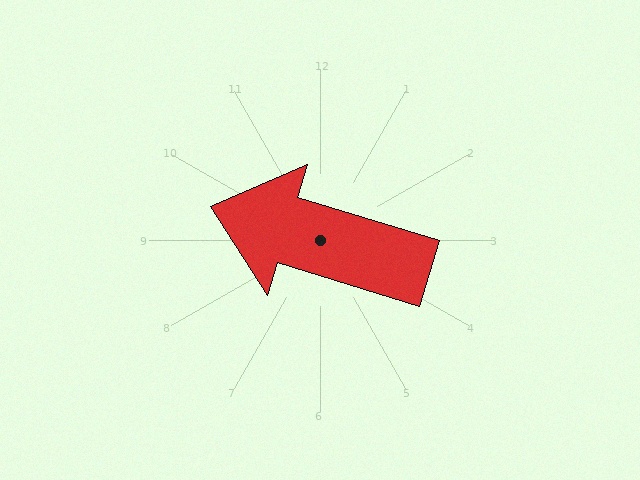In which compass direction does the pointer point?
West.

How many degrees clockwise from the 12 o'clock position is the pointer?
Approximately 287 degrees.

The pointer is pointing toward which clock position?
Roughly 10 o'clock.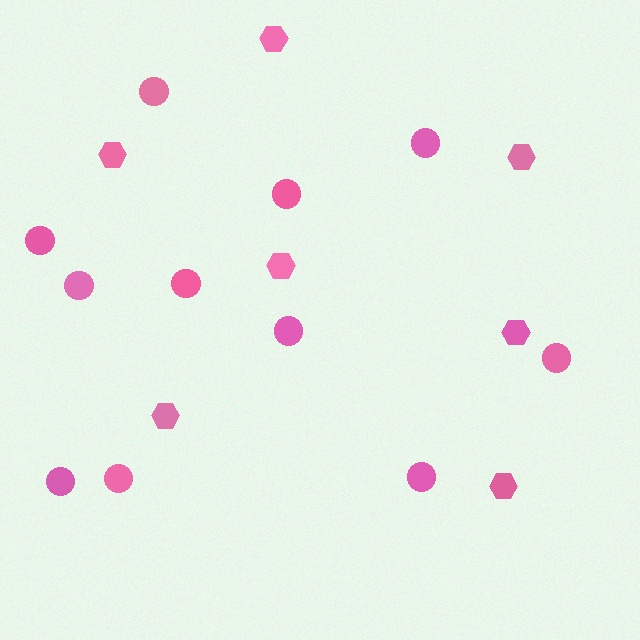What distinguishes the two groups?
There are 2 groups: one group of hexagons (7) and one group of circles (11).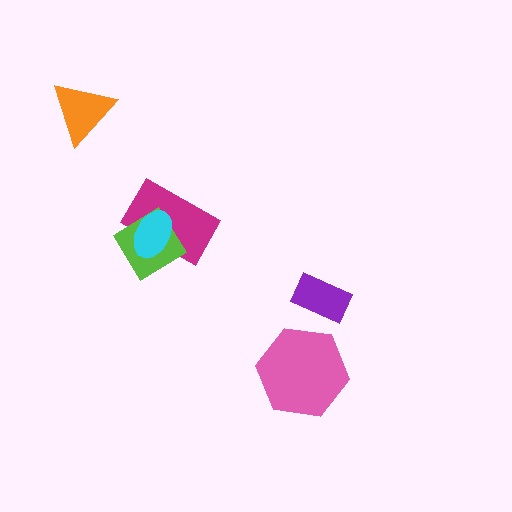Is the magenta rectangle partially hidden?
Yes, it is partially covered by another shape.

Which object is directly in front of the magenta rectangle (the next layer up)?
The lime diamond is directly in front of the magenta rectangle.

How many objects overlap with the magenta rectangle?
2 objects overlap with the magenta rectangle.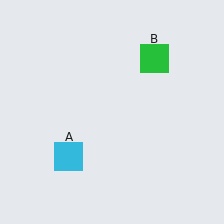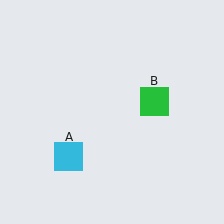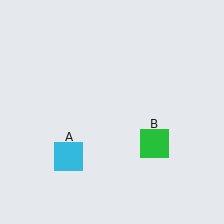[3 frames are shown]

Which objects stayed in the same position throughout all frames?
Cyan square (object A) remained stationary.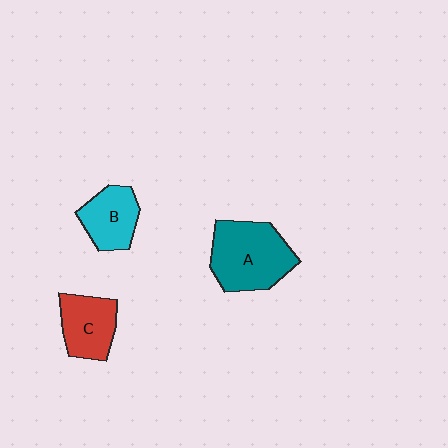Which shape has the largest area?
Shape A (teal).